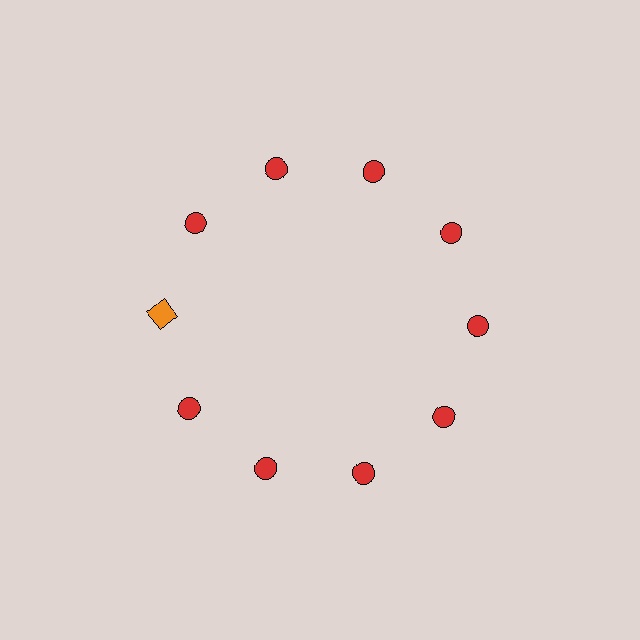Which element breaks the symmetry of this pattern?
The orange square at roughly the 9 o'clock position breaks the symmetry. All other shapes are red circles.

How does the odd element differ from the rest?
It differs in both color (orange instead of red) and shape (square instead of circle).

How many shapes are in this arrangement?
There are 10 shapes arranged in a ring pattern.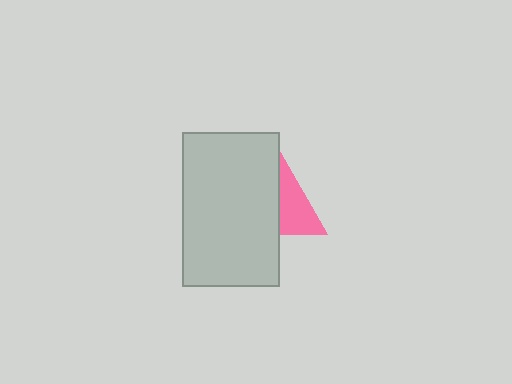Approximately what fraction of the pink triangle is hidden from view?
Roughly 56% of the pink triangle is hidden behind the light gray rectangle.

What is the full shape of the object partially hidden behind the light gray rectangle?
The partially hidden object is a pink triangle.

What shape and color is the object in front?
The object in front is a light gray rectangle.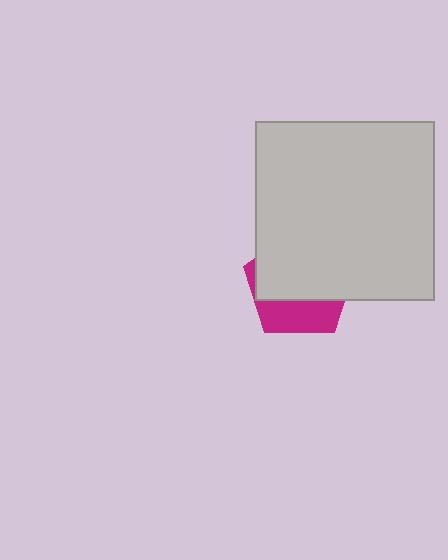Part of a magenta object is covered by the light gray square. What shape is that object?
It is a pentagon.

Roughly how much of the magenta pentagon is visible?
A small part of it is visible (roughly 34%).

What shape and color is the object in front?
The object in front is a light gray square.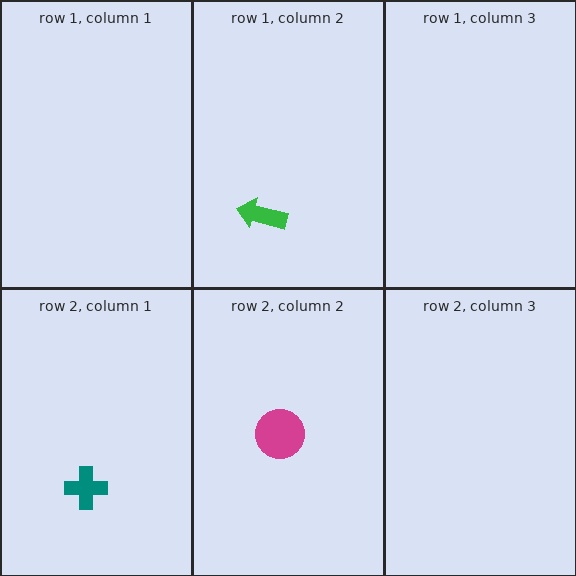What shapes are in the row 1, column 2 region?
The green arrow.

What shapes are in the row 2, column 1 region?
The teal cross.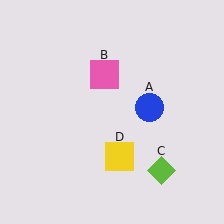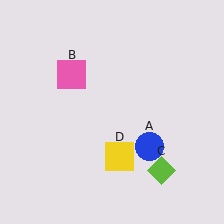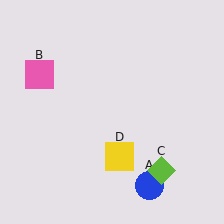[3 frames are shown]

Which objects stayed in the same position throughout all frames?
Lime diamond (object C) and yellow square (object D) remained stationary.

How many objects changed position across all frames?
2 objects changed position: blue circle (object A), pink square (object B).